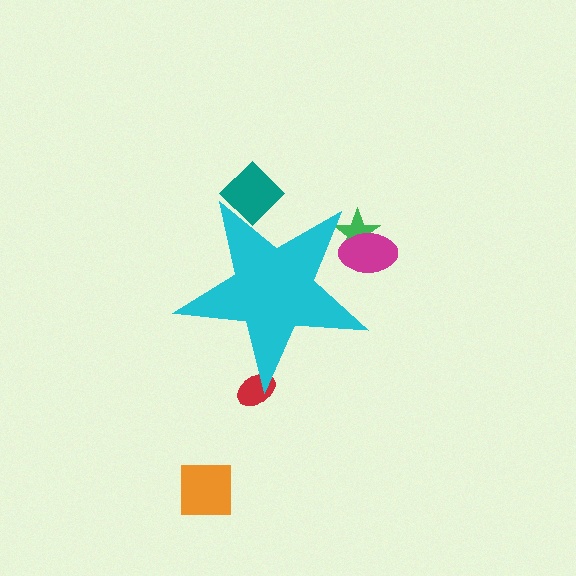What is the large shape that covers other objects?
A cyan star.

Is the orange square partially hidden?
No, the orange square is fully visible.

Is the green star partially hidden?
Yes, the green star is partially hidden behind the cyan star.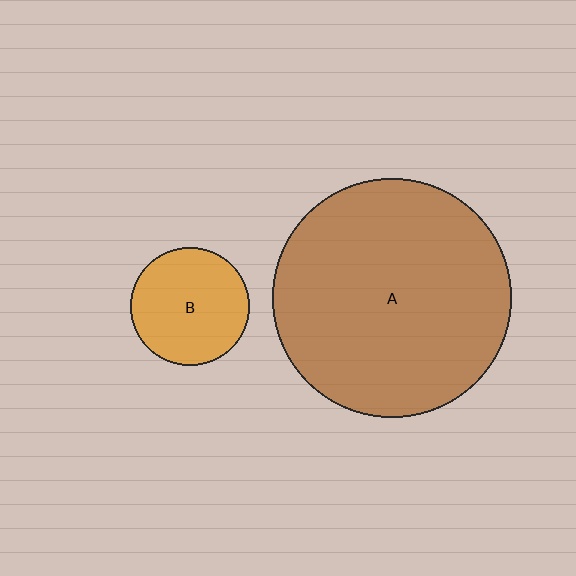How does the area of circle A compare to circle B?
Approximately 4.1 times.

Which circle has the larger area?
Circle A (brown).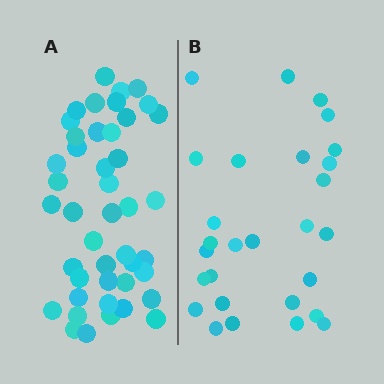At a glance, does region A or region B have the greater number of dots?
Region A (the left region) has more dots.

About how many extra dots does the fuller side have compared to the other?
Region A has approximately 15 more dots than region B.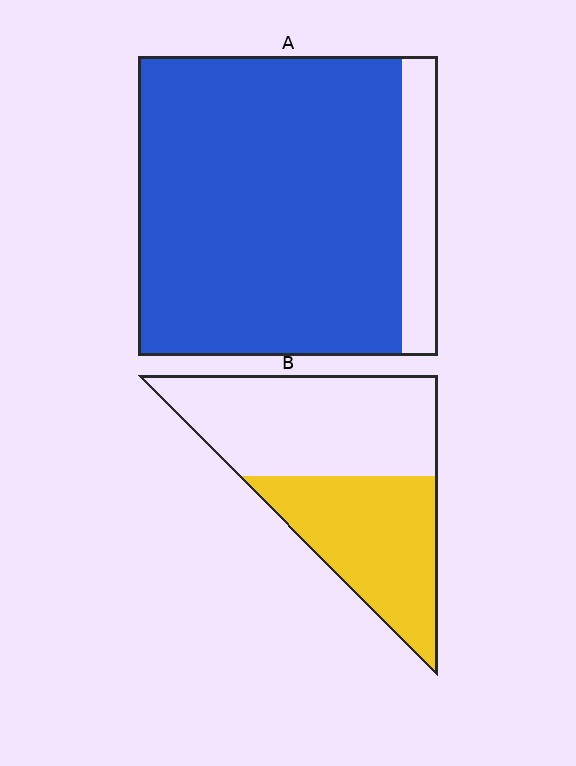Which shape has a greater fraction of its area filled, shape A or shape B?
Shape A.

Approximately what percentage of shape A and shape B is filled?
A is approximately 90% and B is approximately 45%.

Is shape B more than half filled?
No.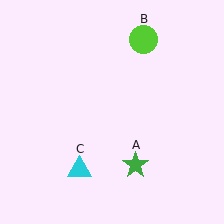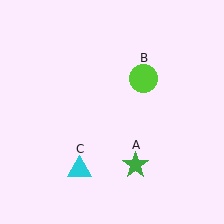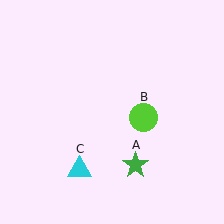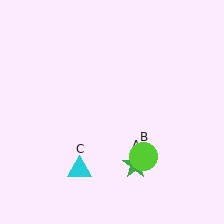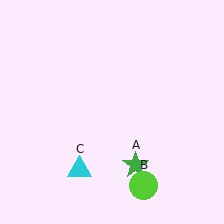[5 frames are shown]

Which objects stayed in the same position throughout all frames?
Green star (object A) and cyan triangle (object C) remained stationary.